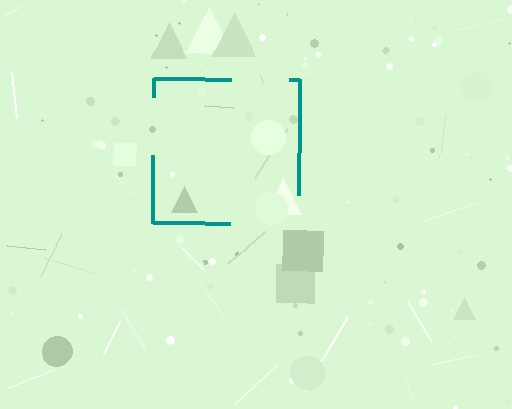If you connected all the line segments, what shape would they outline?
They would outline a square.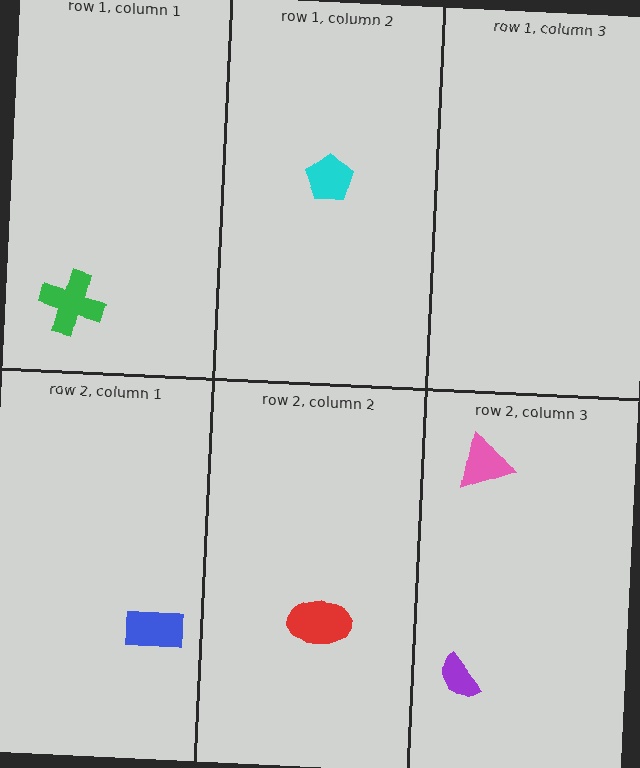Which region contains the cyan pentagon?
The row 1, column 2 region.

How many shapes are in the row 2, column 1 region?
1.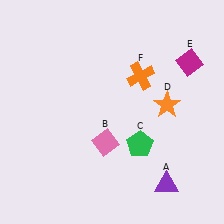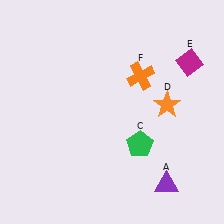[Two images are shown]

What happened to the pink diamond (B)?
The pink diamond (B) was removed in Image 2. It was in the bottom-left area of Image 1.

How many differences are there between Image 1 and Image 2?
There is 1 difference between the two images.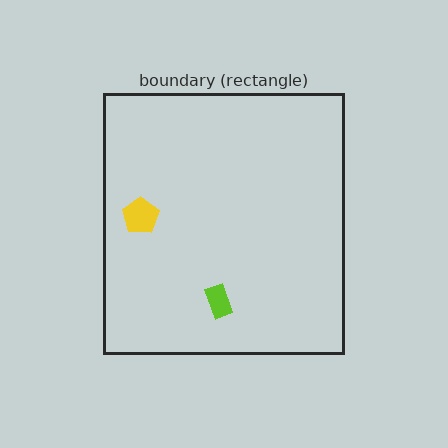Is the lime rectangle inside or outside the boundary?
Inside.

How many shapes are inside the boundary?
2 inside, 0 outside.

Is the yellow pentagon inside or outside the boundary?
Inside.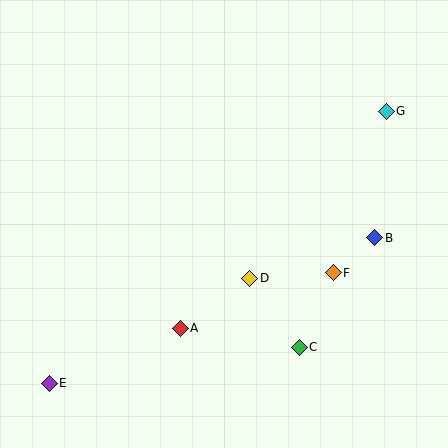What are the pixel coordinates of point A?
Point A is at (180, 329).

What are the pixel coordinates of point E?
Point E is at (49, 383).